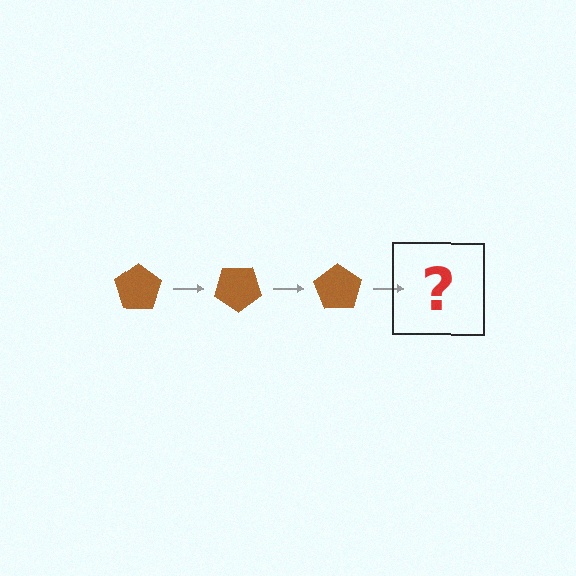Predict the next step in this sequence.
The next step is a brown pentagon rotated 105 degrees.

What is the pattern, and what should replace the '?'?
The pattern is that the pentagon rotates 35 degrees each step. The '?' should be a brown pentagon rotated 105 degrees.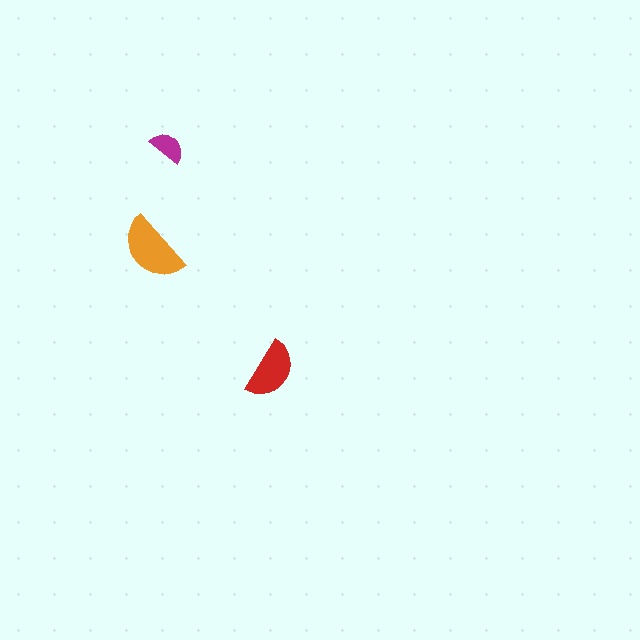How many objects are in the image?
There are 3 objects in the image.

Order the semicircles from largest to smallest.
the orange one, the red one, the magenta one.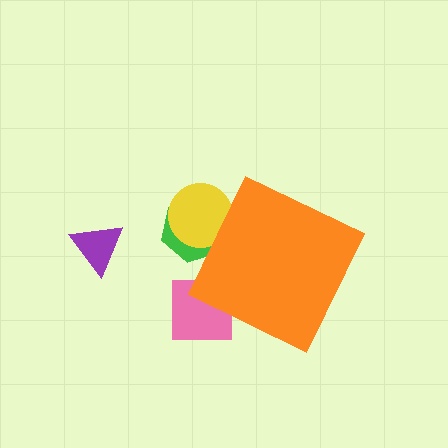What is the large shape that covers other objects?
An orange diamond.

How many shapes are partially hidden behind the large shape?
3 shapes are partially hidden.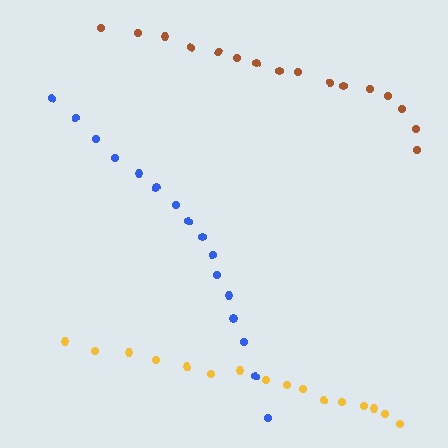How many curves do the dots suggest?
There are 3 distinct paths.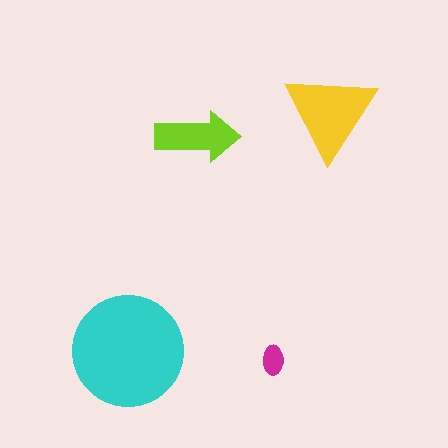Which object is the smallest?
The magenta ellipse.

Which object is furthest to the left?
The cyan circle is leftmost.